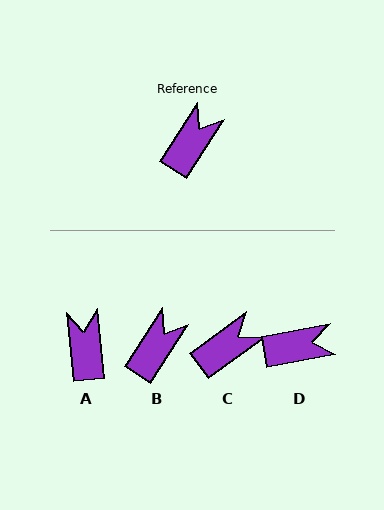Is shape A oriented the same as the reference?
No, it is off by about 39 degrees.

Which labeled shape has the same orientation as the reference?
B.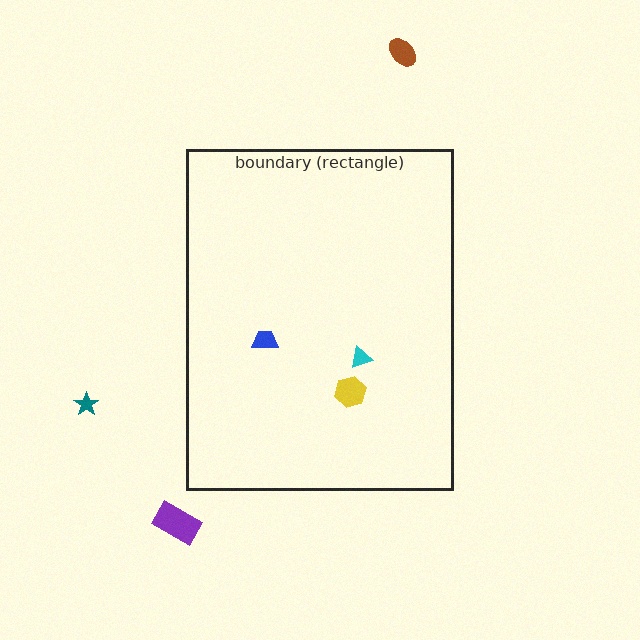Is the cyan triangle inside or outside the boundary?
Inside.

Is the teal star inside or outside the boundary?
Outside.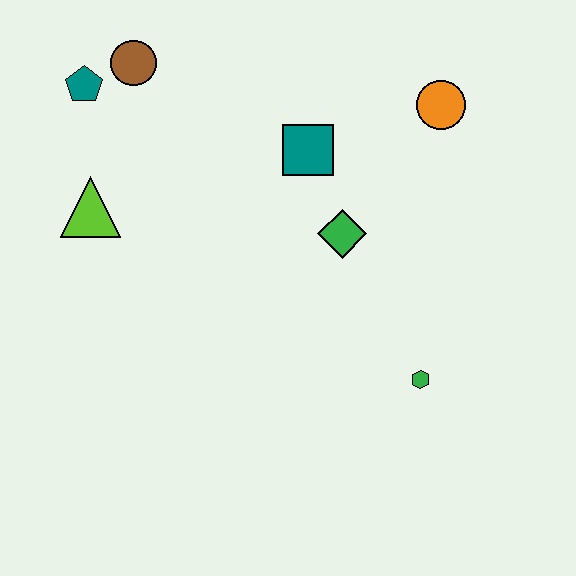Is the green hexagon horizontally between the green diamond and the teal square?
No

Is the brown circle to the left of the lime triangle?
No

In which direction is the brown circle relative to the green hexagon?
The brown circle is above the green hexagon.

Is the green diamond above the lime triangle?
No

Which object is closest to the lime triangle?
The teal pentagon is closest to the lime triangle.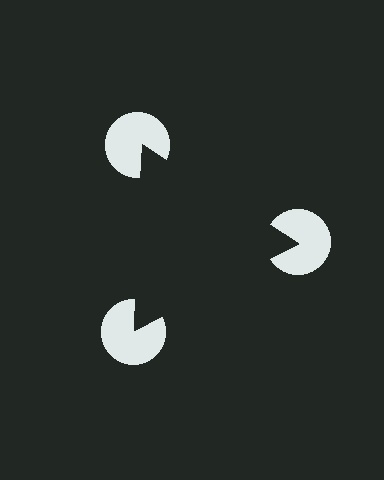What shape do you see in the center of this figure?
An illusory triangle — its edges are inferred from the aligned wedge cuts in the pac-man discs, not physically drawn.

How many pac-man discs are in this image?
There are 3 — one at each vertex of the illusory triangle.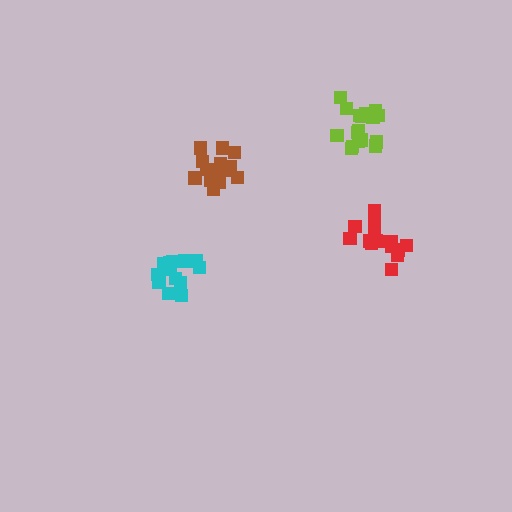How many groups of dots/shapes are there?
There are 4 groups.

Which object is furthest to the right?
The red cluster is rightmost.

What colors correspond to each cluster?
The clusters are colored: red, lime, cyan, brown.